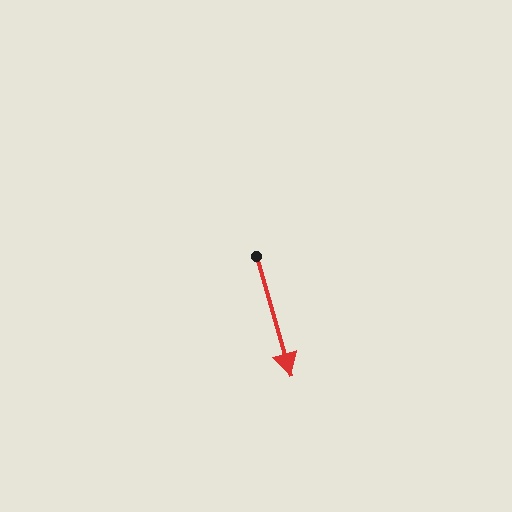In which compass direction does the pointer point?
South.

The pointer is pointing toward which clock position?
Roughly 5 o'clock.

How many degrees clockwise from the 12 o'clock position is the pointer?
Approximately 164 degrees.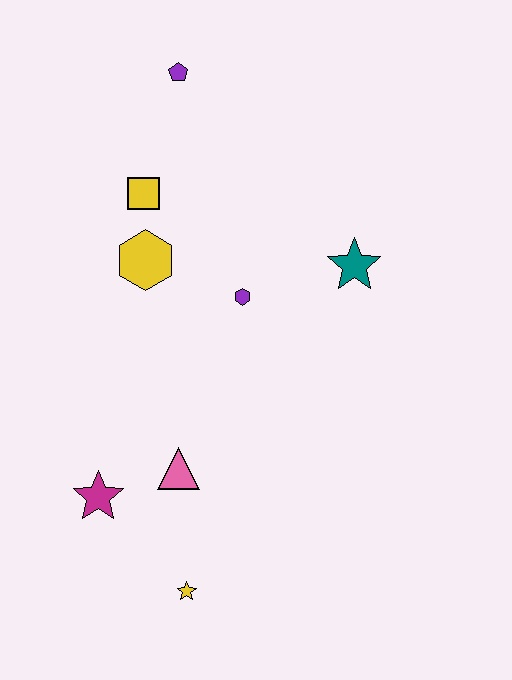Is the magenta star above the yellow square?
No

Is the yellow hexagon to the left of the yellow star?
Yes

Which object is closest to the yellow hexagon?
The yellow square is closest to the yellow hexagon.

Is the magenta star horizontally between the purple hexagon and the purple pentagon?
No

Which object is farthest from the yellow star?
The purple pentagon is farthest from the yellow star.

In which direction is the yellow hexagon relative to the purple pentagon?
The yellow hexagon is below the purple pentagon.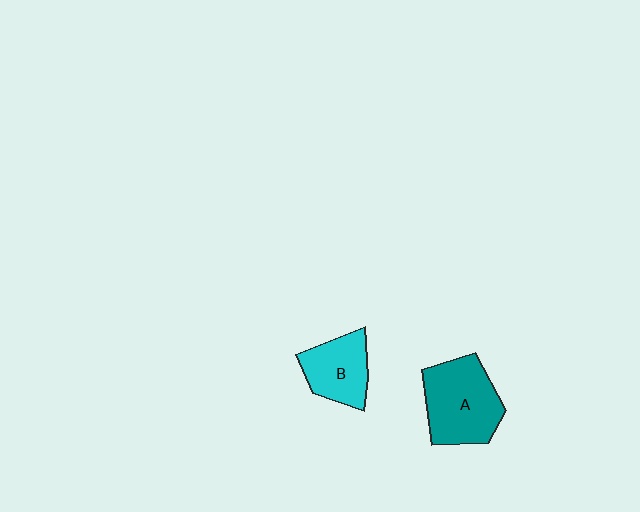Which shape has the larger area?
Shape A (teal).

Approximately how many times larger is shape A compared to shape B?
Approximately 1.5 times.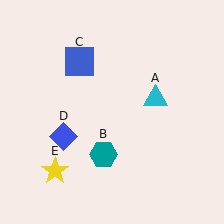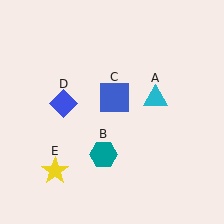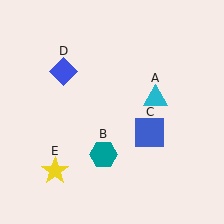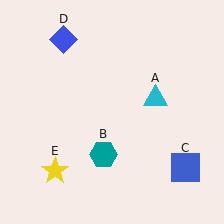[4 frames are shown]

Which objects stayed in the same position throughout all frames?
Cyan triangle (object A) and teal hexagon (object B) and yellow star (object E) remained stationary.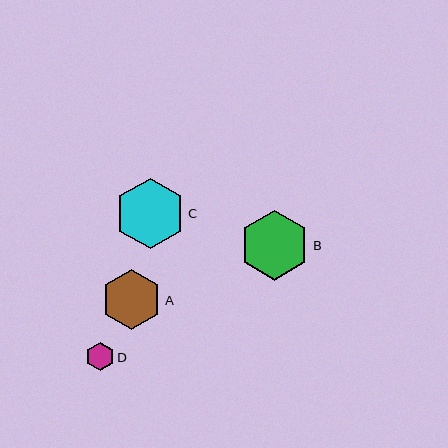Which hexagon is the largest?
Hexagon C is the largest with a size of approximately 71 pixels.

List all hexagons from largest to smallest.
From largest to smallest: C, B, A, D.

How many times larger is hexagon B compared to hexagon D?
Hexagon B is approximately 2.5 times the size of hexagon D.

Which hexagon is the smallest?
Hexagon D is the smallest with a size of approximately 28 pixels.